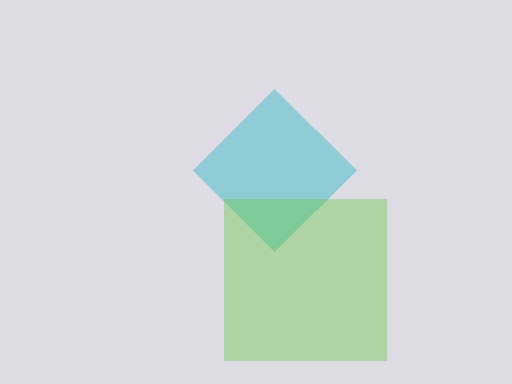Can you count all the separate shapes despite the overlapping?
Yes, there are 2 separate shapes.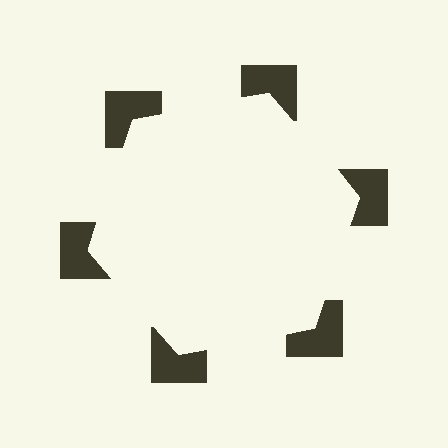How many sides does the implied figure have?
6 sides.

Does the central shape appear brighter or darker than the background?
It typically appears slightly brighter than the background, even though no actual brightness change is drawn.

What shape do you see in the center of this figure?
An illusory hexagon — its edges are inferred from the aligned wedge cuts in the notched squares, not physically drawn.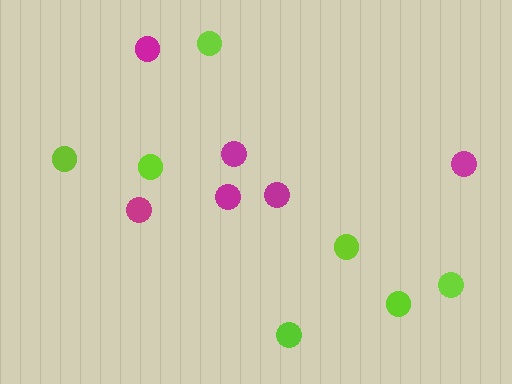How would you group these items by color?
There are 2 groups: one group of magenta circles (6) and one group of lime circles (7).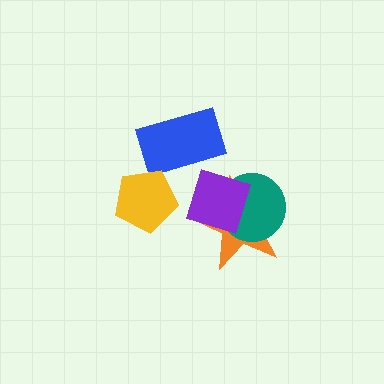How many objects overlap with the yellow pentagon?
0 objects overlap with the yellow pentagon.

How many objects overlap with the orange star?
2 objects overlap with the orange star.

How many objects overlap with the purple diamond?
2 objects overlap with the purple diamond.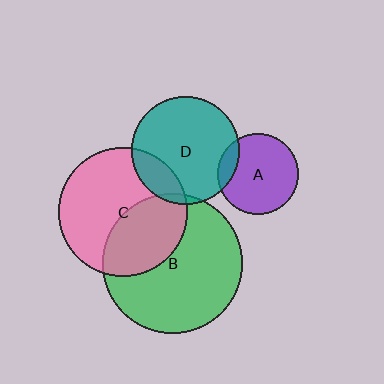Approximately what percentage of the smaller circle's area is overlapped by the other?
Approximately 15%.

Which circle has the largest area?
Circle B (green).